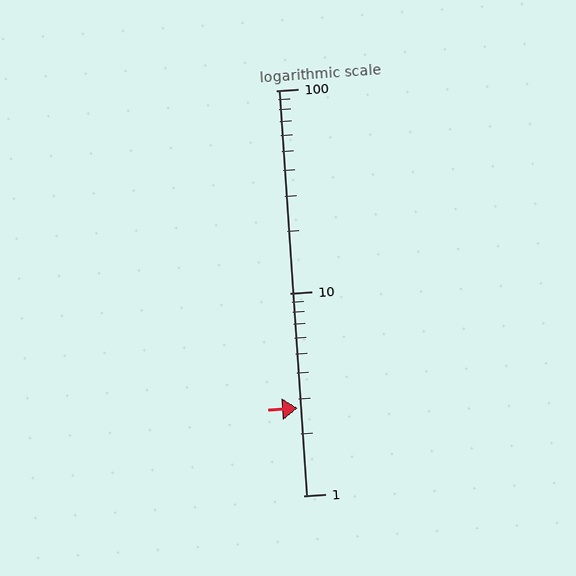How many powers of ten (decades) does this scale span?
The scale spans 2 decades, from 1 to 100.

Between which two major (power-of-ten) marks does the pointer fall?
The pointer is between 1 and 10.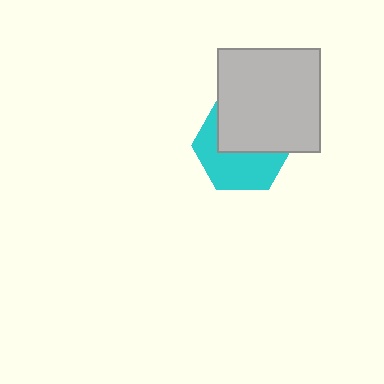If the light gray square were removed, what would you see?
You would see the complete cyan hexagon.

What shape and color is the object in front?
The object in front is a light gray square.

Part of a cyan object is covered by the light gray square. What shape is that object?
It is a hexagon.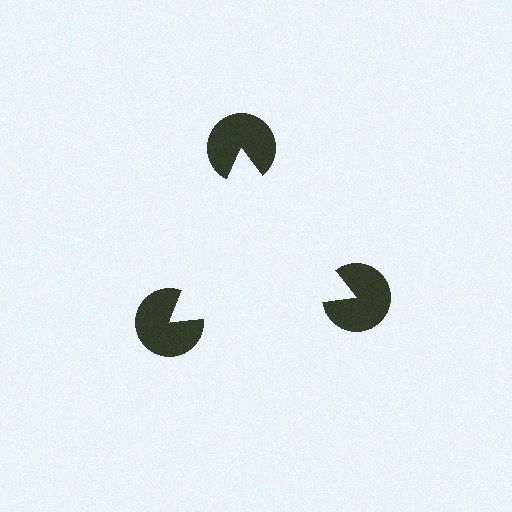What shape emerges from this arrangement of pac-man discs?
An illusory triangle — its edges are inferred from the aligned wedge cuts in the pac-man discs, not physically drawn.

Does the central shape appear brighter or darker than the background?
It typically appears slightly brighter than the background, even though no actual brightness change is drawn.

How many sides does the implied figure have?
3 sides.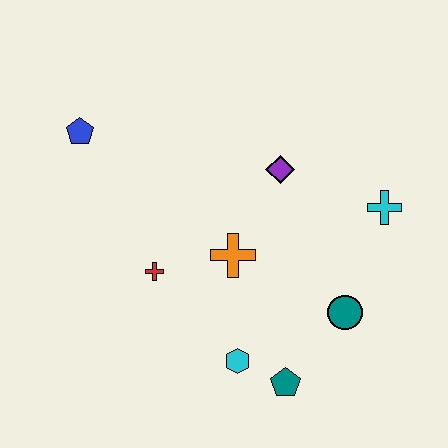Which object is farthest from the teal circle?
The blue pentagon is farthest from the teal circle.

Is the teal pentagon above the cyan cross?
No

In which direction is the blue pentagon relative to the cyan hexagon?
The blue pentagon is above the cyan hexagon.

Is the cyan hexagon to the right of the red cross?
Yes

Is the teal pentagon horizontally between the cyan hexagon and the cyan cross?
Yes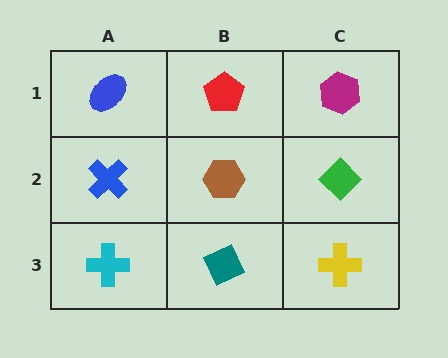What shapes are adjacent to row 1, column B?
A brown hexagon (row 2, column B), a blue ellipse (row 1, column A), a magenta hexagon (row 1, column C).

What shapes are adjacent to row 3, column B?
A brown hexagon (row 2, column B), a cyan cross (row 3, column A), a yellow cross (row 3, column C).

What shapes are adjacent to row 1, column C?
A green diamond (row 2, column C), a red pentagon (row 1, column B).